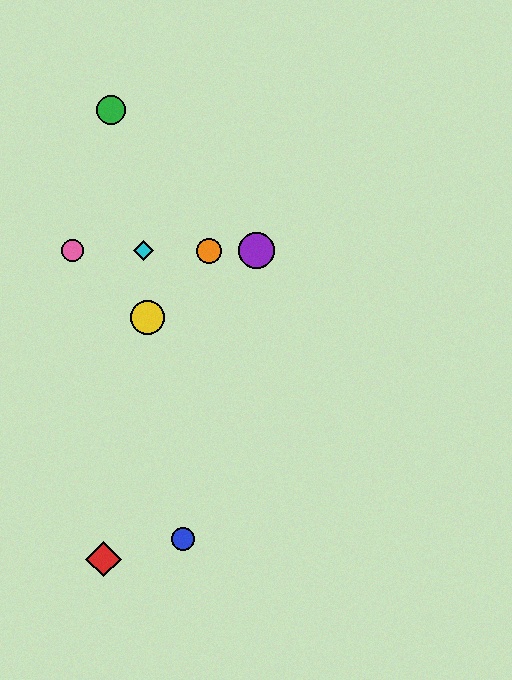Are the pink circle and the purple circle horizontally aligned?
Yes, both are at y≈251.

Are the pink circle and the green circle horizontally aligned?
No, the pink circle is at y≈251 and the green circle is at y≈110.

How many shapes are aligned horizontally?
4 shapes (the purple circle, the orange circle, the cyan diamond, the pink circle) are aligned horizontally.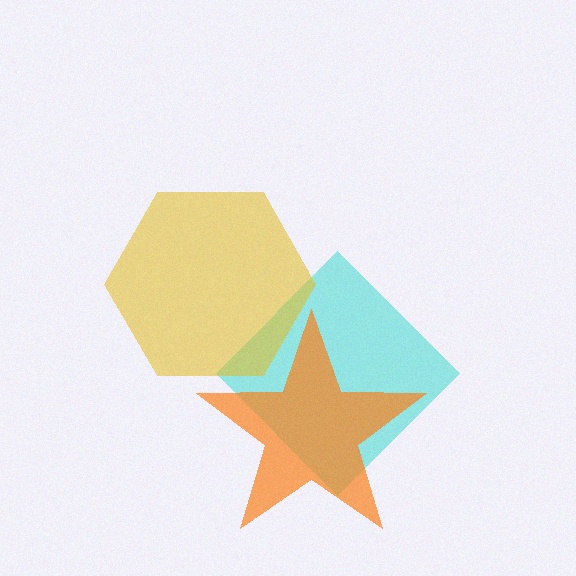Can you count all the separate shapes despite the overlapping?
Yes, there are 3 separate shapes.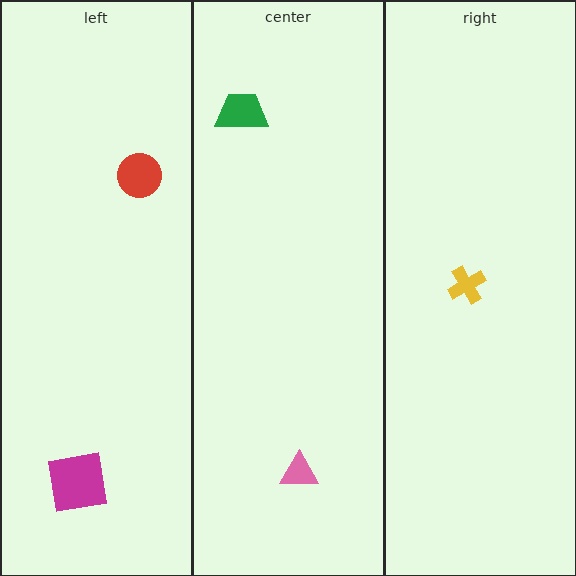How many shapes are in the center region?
2.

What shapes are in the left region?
The magenta square, the red circle.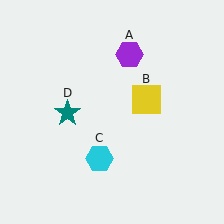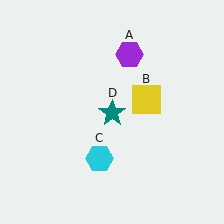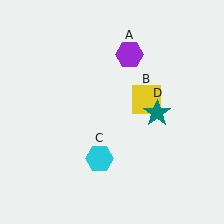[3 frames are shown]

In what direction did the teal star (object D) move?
The teal star (object D) moved right.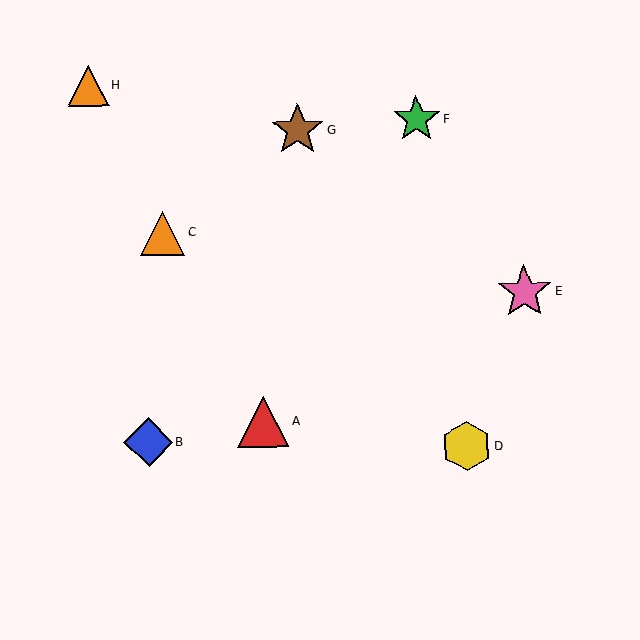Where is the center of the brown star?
The center of the brown star is at (297, 130).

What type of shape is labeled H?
Shape H is an orange triangle.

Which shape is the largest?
The pink star (labeled E) is the largest.